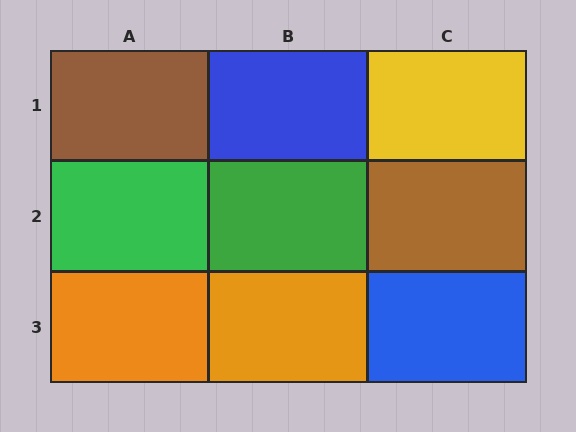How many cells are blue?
2 cells are blue.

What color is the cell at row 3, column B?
Orange.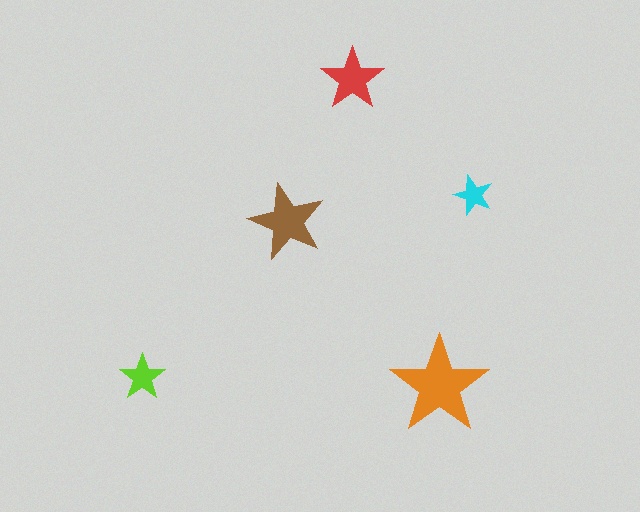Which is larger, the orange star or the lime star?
The orange one.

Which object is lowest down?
The orange star is bottommost.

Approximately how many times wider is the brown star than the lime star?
About 1.5 times wider.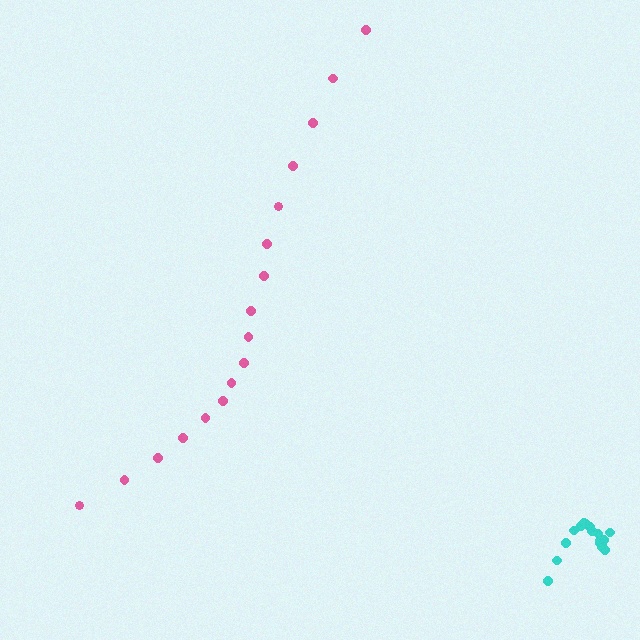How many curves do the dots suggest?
There are 2 distinct paths.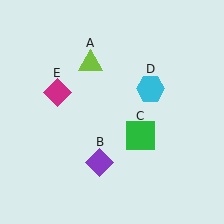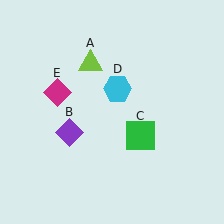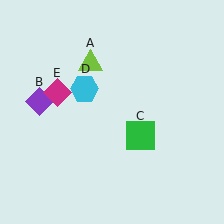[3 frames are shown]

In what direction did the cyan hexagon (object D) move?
The cyan hexagon (object D) moved left.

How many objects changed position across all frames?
2 objects changed position: purple diamond (object B), cyan hexagon (object D).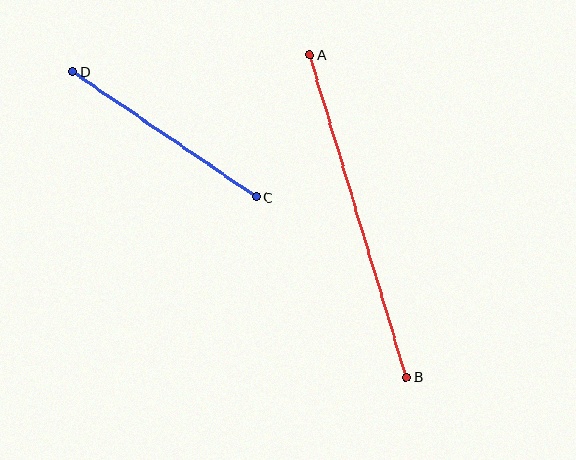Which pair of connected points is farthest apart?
Points A and B are farthest apart.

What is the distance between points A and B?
The distance is approximately 337 pixels.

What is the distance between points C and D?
The distance is approximately 222 pixels.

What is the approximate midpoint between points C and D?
The midpoint is at approximately (164, 134) pixels.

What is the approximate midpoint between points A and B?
The midpoint is at approximately (358, 216) pixels.